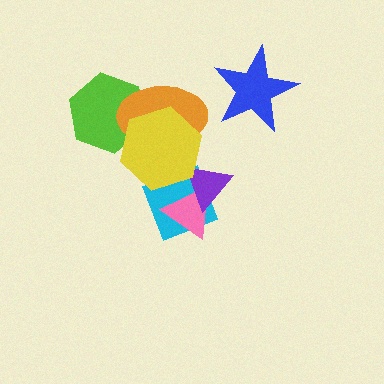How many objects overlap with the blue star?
0 objects overlap with the blue star.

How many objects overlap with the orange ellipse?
2 objects overlap with the orange ellipse.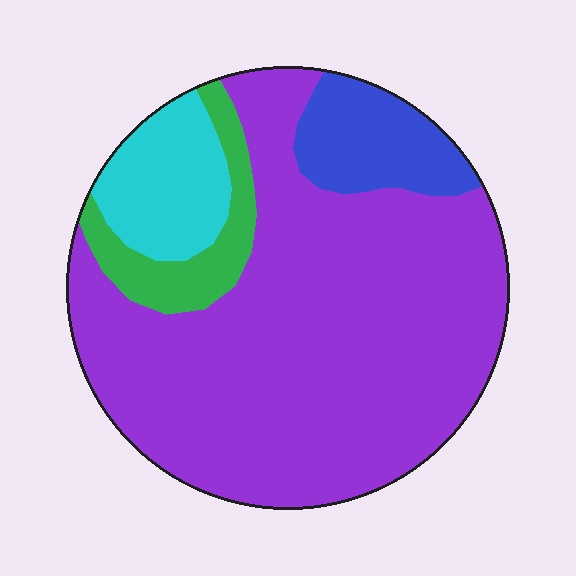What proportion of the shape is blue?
Blue covers around 10% of the shape.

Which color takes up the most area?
Purple, at roughly 70%.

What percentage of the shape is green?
Green covers about 10% of the shape.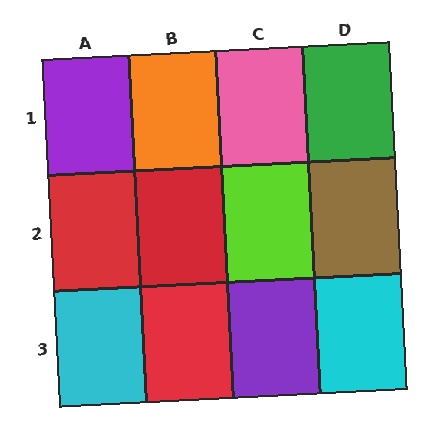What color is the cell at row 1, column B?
Orange.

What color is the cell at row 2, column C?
Lime.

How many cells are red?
3 cells are red.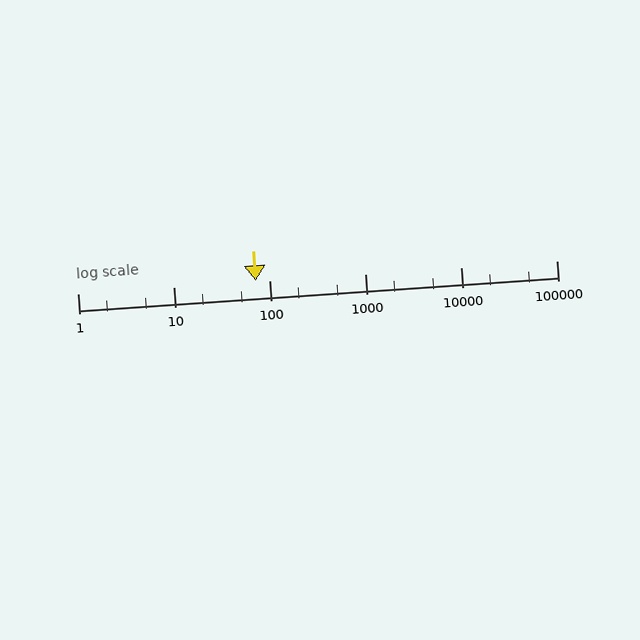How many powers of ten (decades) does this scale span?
The scale spans 5 decades, from 1 to 100000.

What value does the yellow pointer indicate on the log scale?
The pointer indicates approximately 73.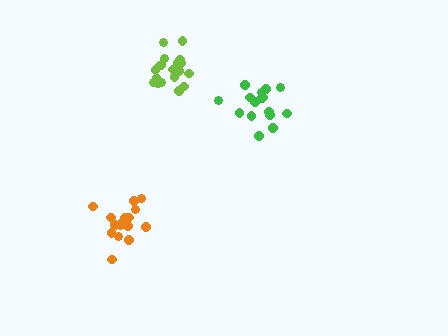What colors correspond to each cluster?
The clusters are colored: green, orange, lime.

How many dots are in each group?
Group 1: 16 dots, Group 2: 17 dots, Group 3: 19 dots (52 total).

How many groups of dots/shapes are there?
There are 3 groups.